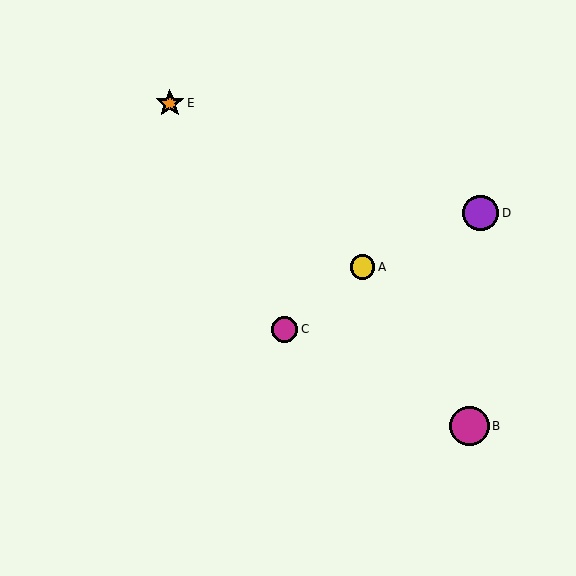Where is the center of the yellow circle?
The center of the yellow circle is at (363, 267).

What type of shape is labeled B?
Shape B is a magenta circle.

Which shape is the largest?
The magenta circle (labeled B) is the largest.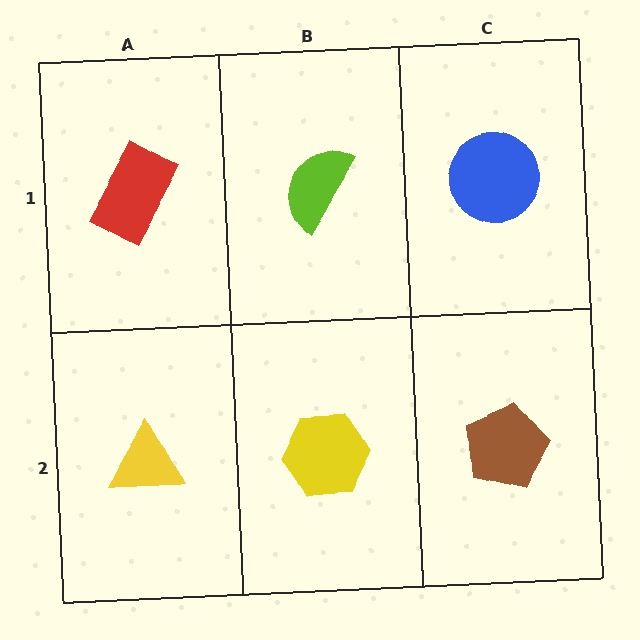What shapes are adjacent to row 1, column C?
A brown pentagon (row 2, column C), a lime semicircle (row 1, column B).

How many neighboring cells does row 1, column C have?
2.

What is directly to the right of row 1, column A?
A lime semicircle.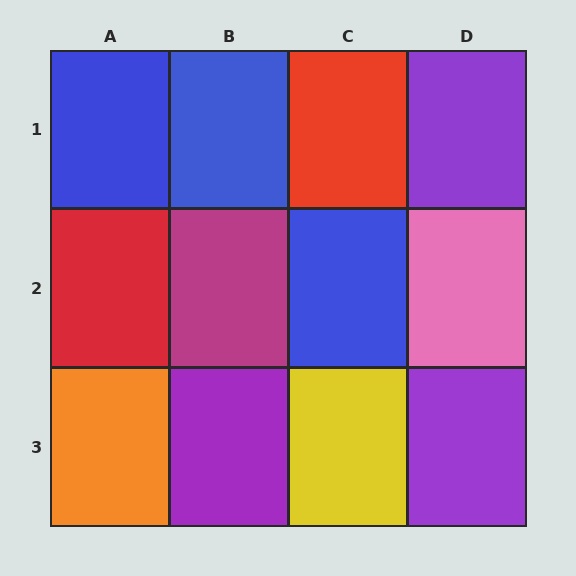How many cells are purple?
3 cells are purple.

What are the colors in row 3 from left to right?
Orange, purple, yellow, purple.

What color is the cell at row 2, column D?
Pink.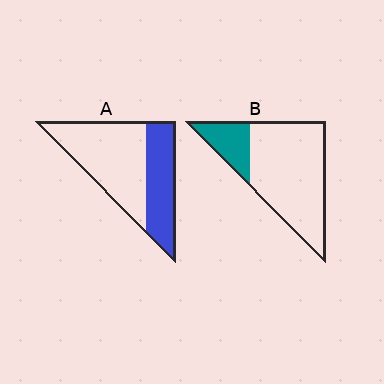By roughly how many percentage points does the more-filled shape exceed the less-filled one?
By roughly 15 percentage points (A over B).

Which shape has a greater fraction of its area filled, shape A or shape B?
Shape A.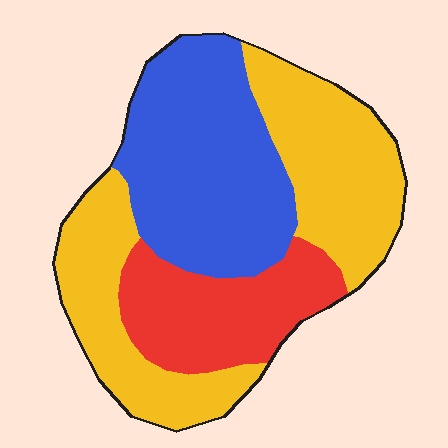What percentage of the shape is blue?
Blue takes up about one third (1/3) of the shape.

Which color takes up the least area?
Red, at roughly 20%.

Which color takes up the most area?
Yellow, at roughly 45%.